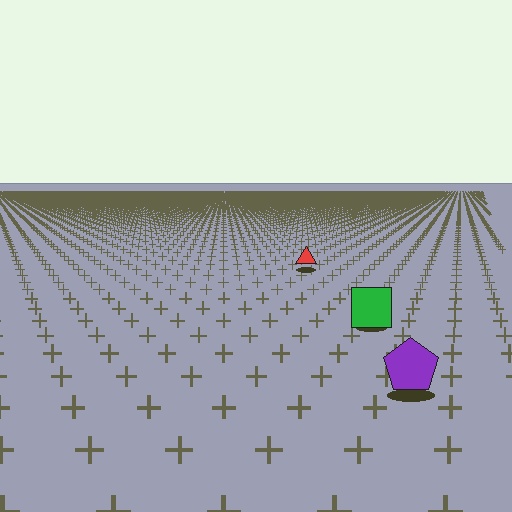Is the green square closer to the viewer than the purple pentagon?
No. The purple pentagon is closer — you can tell from the texture gradient: the ground texture is coarser near it.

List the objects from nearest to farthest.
From nearest to farthest: the purple pentagon, the green square, the red triangle.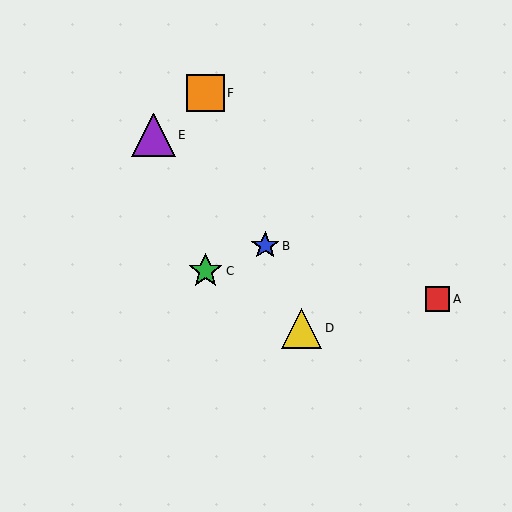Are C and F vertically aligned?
Yes, both are at x≈205.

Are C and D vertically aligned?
No, C is at x≈205 and D is at x≈302.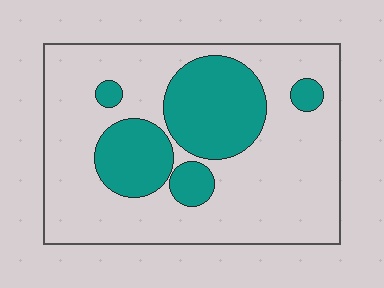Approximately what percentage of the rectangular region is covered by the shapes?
Approximately 30%.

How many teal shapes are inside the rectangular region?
5.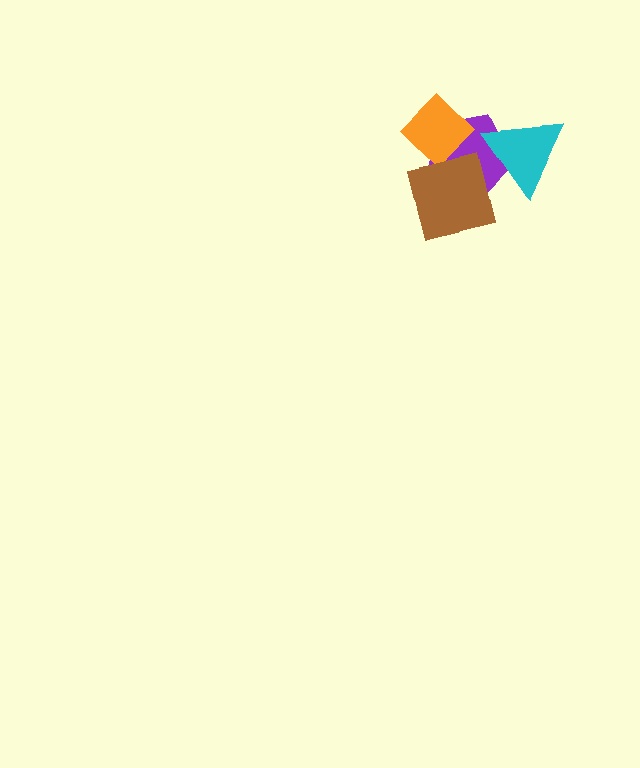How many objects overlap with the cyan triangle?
1 object overlaps with the cyan triangle.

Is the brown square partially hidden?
No, no other shape covers it.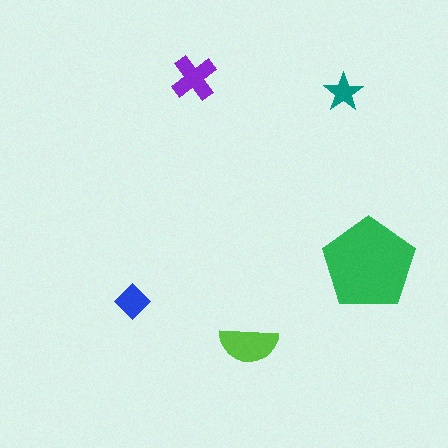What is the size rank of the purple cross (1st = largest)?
3rd.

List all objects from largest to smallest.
The green pentagon, the lime semicircle, the purple cross, the blue diamond, the teal star.